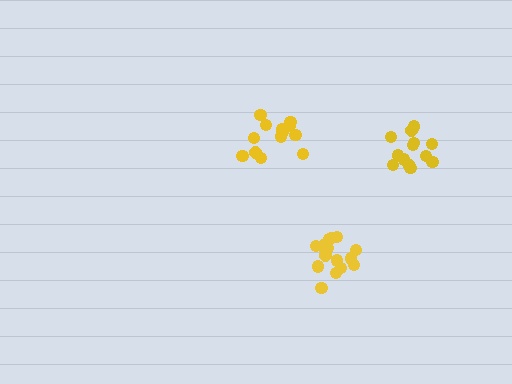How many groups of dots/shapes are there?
There are 3 groups.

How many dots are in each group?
Group 1: 14 dots, Group 2: 16 dots, Group 3: 14 dots (44 total).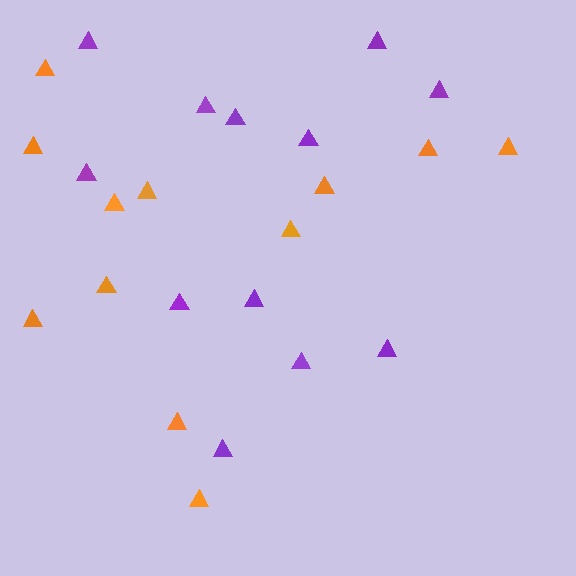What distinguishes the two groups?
There are 2 groups: one group of purple triangles (12) and one group of orange triangles (12).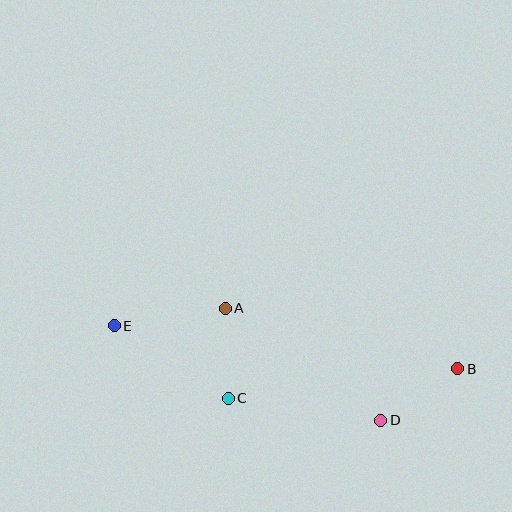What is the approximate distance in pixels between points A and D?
The distance between A and D is approximately 192 pixels.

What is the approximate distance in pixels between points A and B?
The distance between A and B is approximately 240 pixels.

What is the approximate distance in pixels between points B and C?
The distance between B and C is approximately 231 pixels.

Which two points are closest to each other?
Points A and C are closest to each other.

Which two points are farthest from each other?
Points B and E are farthest from each other.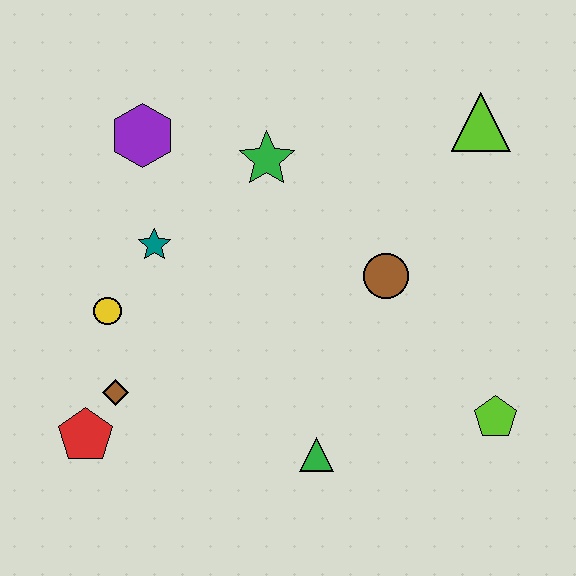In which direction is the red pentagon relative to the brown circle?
The red pentagon is to the left of the brown circle.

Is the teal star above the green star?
No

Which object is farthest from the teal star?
The lime pentagon is farthest from the teal star.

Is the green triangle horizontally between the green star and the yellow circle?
No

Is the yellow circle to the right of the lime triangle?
No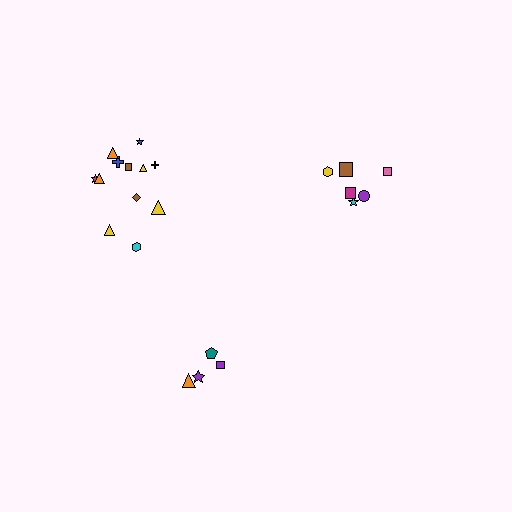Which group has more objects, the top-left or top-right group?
The top-left group.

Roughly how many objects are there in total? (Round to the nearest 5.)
Roughly 20 objects in total.